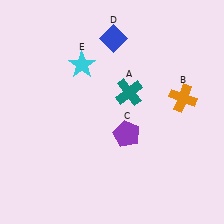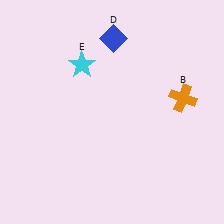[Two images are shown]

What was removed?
The purple pentagon (C), the teal cross (A) were removed in Image 2.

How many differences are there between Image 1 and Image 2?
There are 2 differences between the two images.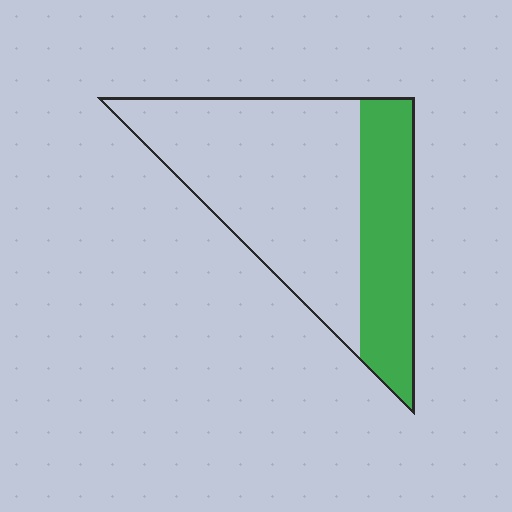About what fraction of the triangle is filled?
About one third (1/3).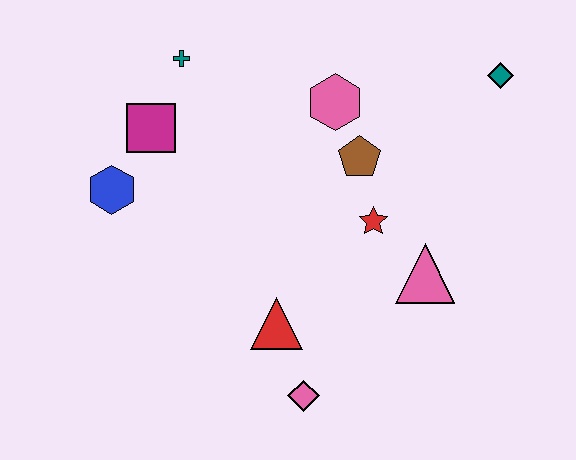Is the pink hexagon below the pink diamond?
No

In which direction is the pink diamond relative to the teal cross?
The pink diamond is below the teal cross.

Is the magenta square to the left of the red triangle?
Yes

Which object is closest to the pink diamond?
The red triangle is closest to the pink diamond.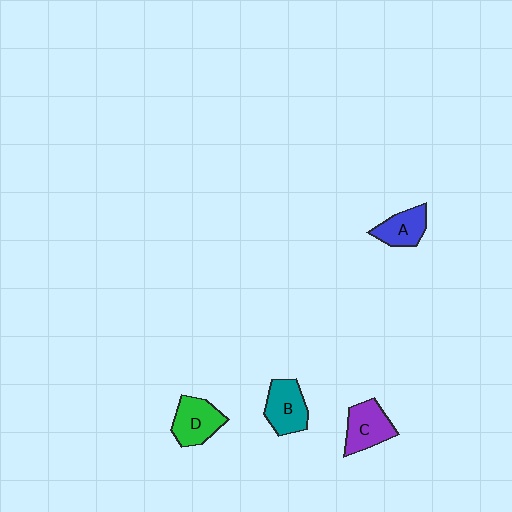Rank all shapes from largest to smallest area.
From largest to smallest: C (purple), D (green), B (teal), A (blue).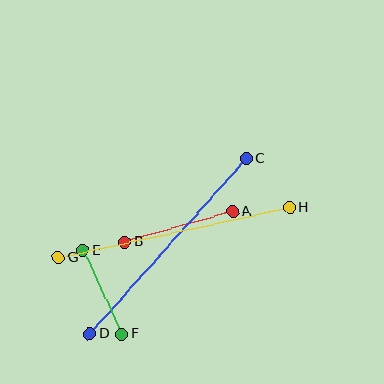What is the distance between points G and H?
The distance is approximately 237 pixels.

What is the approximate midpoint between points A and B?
The midpoint is at approximately (179, 227) pixels.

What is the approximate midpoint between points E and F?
The midpoint is at approximately (103, 292) pixels.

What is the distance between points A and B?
The distance is approximately 112 pixels.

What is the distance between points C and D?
The distance is approximately 235 pixels.